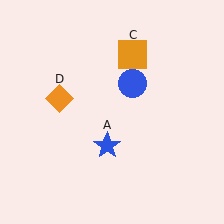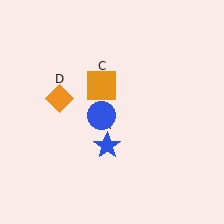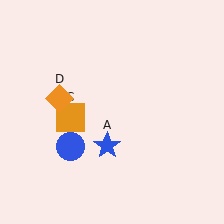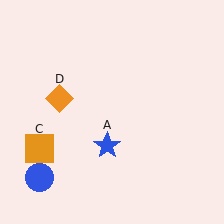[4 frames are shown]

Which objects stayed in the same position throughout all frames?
Blue star (object A) and orange diamond (object D) remained stationary.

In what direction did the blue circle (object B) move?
The blue circle (object B) moved down and to the left.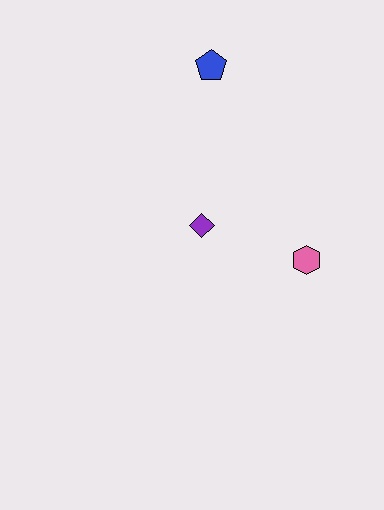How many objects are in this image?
There are 3 objects.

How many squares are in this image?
There are no squares.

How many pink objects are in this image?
There is 1 pink object.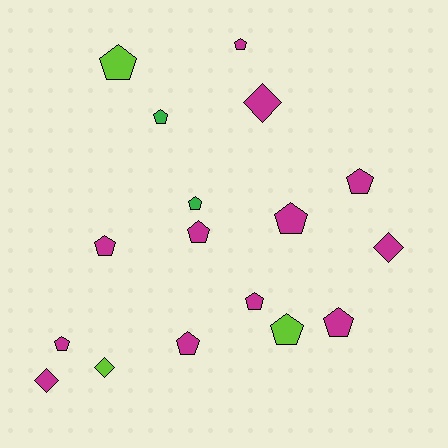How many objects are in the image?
There are 17 objects.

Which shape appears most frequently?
Pentagon, with 13 objects.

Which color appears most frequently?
Magenta, with 12 objects.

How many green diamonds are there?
There are no green diamonds.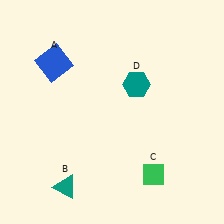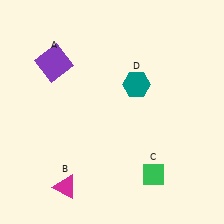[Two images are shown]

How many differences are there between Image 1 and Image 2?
There are 2 differences between the two images.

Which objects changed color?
A changed from blue to purple. B changed from teal to magenta.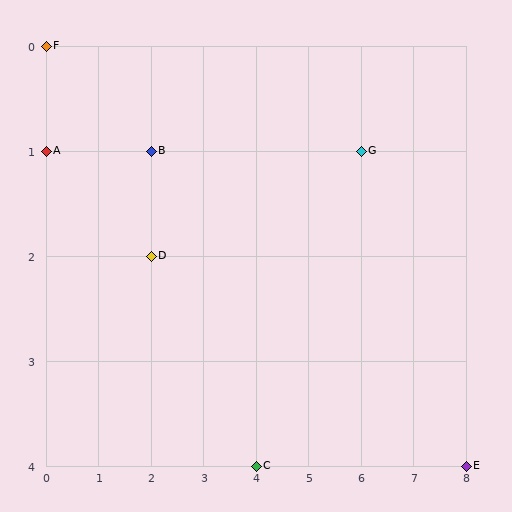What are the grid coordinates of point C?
Point C is at grid coordinates (4, 4).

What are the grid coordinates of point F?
Point F is at grid coordinates (0, 0).